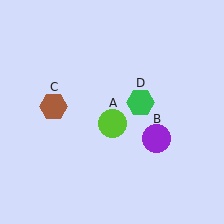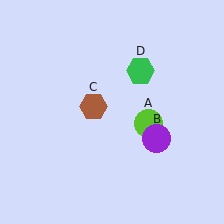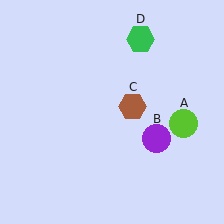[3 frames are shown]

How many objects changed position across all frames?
3 objects changed position: lime circle (object A), brown hexagon (object C), green hexagon (object D).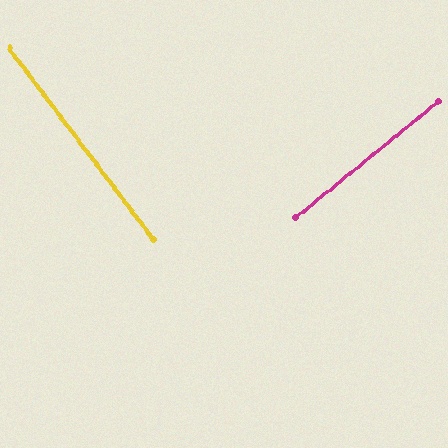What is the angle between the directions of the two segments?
Approximately 88 degrees.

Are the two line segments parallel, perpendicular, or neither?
Perpendicular — they meet at approximately 88°.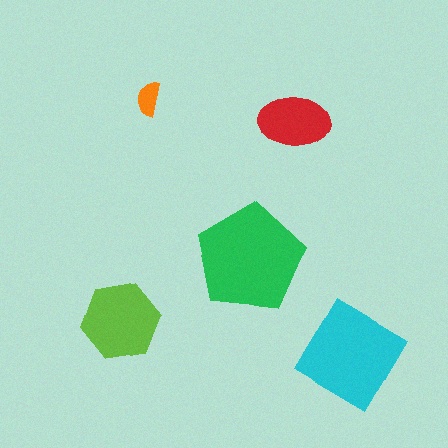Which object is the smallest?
The orange semicircle.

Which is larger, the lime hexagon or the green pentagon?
The green pentagon.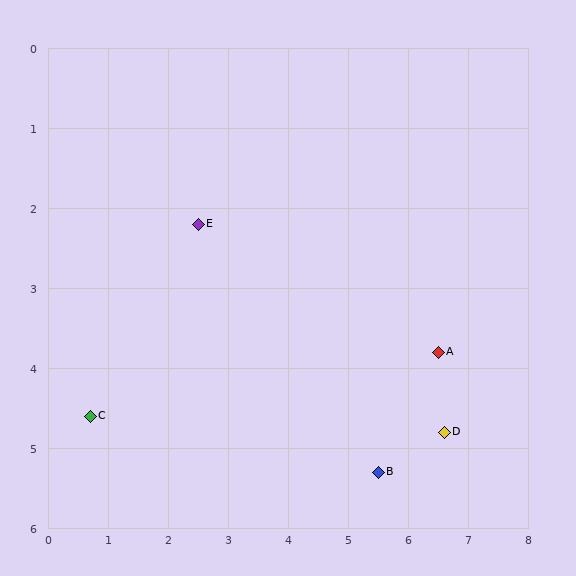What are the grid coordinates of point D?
Point D is at approximately (6.6, 4.8).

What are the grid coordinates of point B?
Point B is at approximately (5.5, 5.3).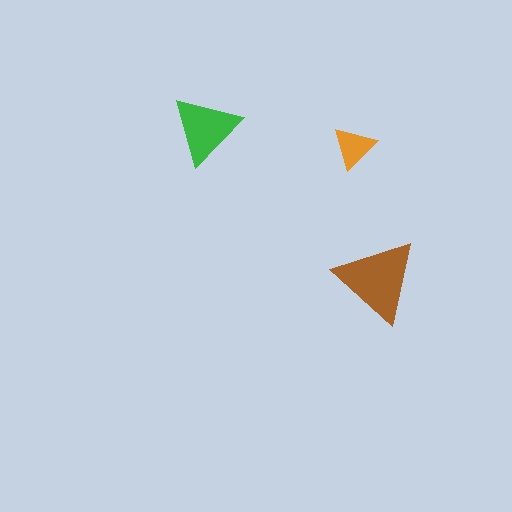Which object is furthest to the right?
The brown triangle is rightmost.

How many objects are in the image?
There are 3 objects in the image.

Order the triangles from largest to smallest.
the brown one, the green one, the orange one.